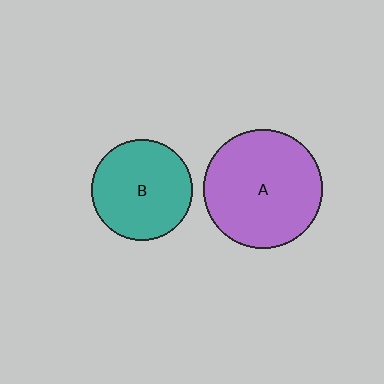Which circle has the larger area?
Circle A (purple).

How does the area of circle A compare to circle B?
Approximately 1.4 times.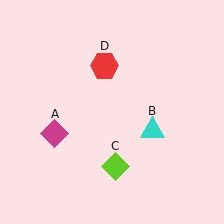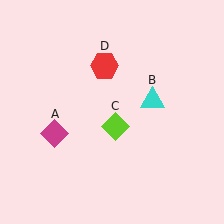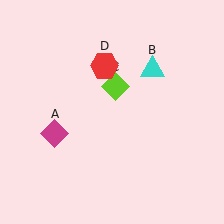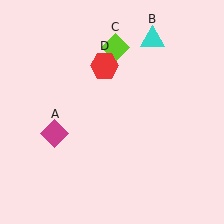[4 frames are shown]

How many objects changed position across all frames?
2 objects changed position: cyan triangle (object B), lime diamond (object C).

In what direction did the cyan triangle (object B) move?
The cyan triangle (object B) moved up.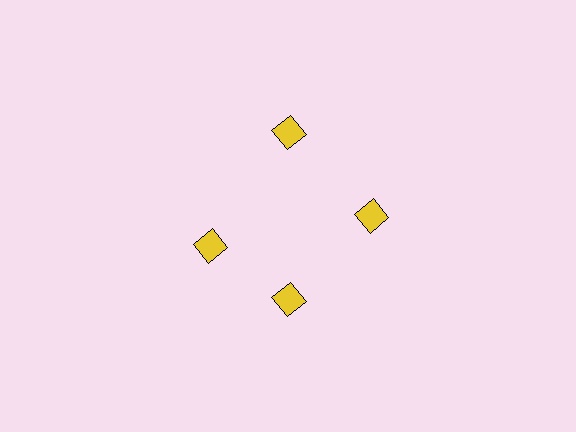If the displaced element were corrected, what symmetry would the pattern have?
It would have 4-fold rotational symmetry — the pattern would map onto itself every 90 degrees.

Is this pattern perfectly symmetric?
No. The 4 yellow squares are arranged in a ring, but one element near the 9 o'clock position is rotated out of alignment along the ring, breaking the 4-fold rotational symmetry.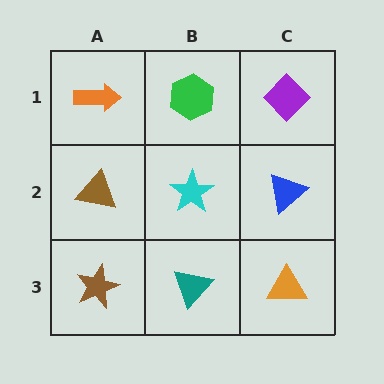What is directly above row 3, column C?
A blue triangle.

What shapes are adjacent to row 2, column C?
A purple diamond (row 1, column C), an orange triangle (row 3, column C), a cyan star (row 2, column B).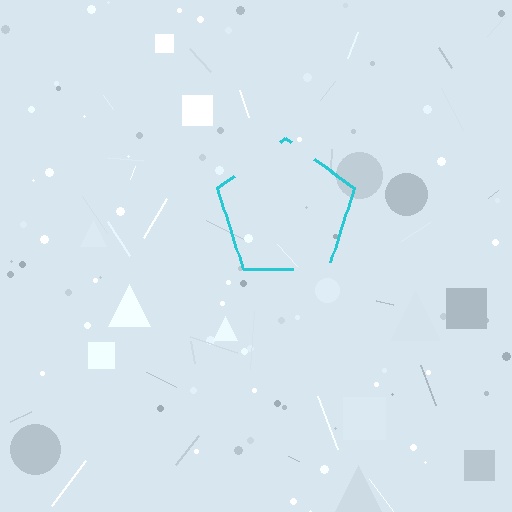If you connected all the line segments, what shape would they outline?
They would outline a pentagon.